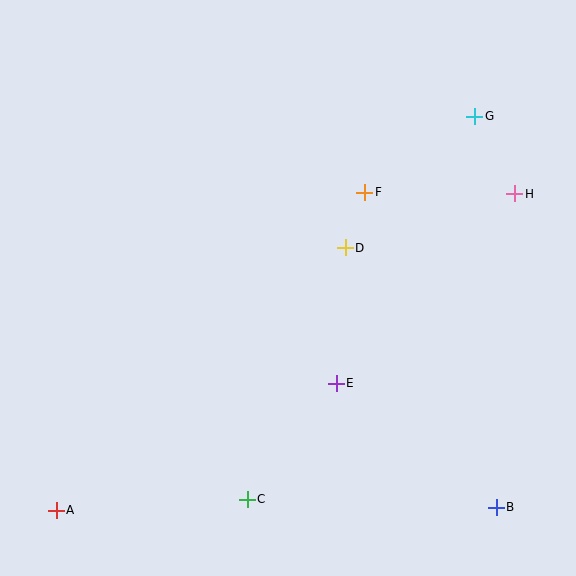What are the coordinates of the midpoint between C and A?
The midpoint between C and A is at (152, 505).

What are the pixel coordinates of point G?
Point G is at (475, 116).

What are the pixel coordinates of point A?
Point A is at (56, 510).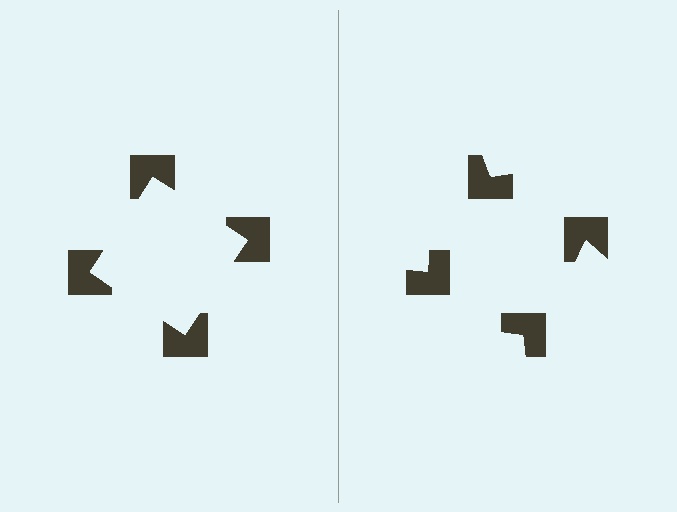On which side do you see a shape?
An illusory square appears on the left side. On the right side the wedge cuts are rotated, so no coherent shape forms.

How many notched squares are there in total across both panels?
8 — 4 on each side.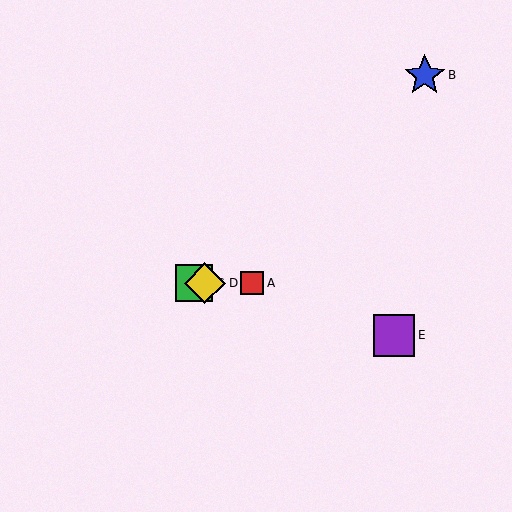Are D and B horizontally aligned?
No, D is at y≈283 and B is at y≈75.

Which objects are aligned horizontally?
Objects A, C, D are aligned horizontally.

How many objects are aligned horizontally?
3 objects (A, C, D) are aligned horizontally.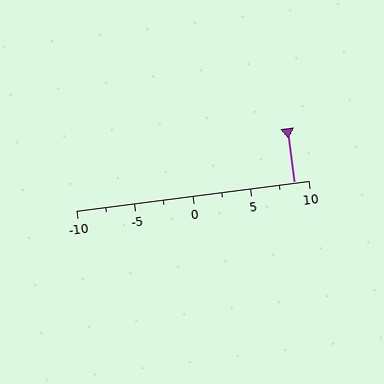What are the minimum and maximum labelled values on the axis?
The axis runs from -10 to 10.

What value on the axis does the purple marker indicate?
The marker indicates approximately 8.8.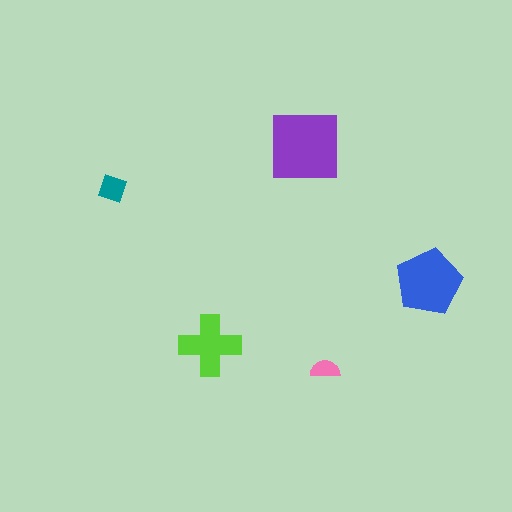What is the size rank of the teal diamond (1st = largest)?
4th.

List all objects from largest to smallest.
The purple square, the blue pentagon, the lime cross, the teal diamond, the pink semicircle.